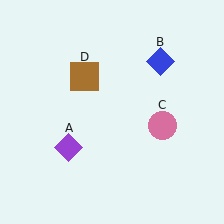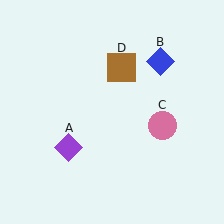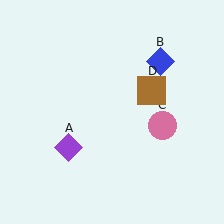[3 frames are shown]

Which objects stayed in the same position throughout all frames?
Purple diamond (object A) and blue diamond (object B) and pink circle (object C) remained stationary.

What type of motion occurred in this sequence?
The brown square (object D) rotated clockwise around the center of the scene.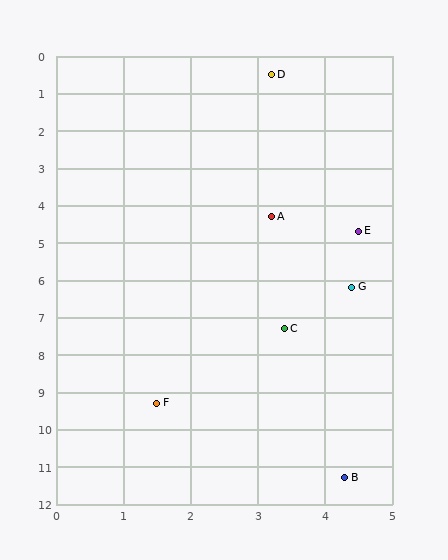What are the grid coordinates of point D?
Point D is at approximately (3.2, 0.5).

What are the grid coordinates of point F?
Point F is at approximately (1.5, 9.3).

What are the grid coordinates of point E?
Point E is at approximately (4.5, 4.7).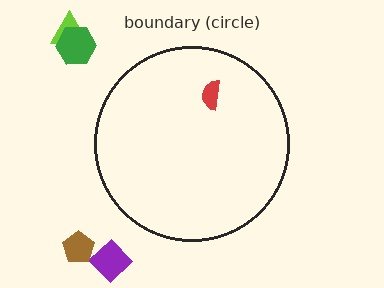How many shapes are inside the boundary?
1 inside, 4 outside.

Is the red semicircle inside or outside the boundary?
Inside.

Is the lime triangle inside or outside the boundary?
Outside.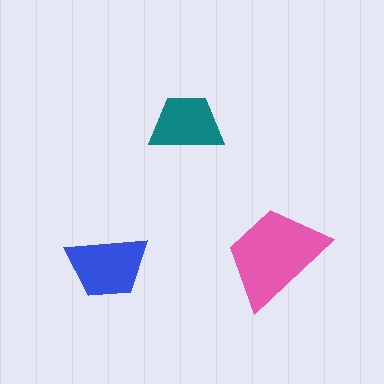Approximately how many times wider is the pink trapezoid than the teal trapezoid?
About 1.5 times wider.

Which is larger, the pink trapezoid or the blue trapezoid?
The pink one.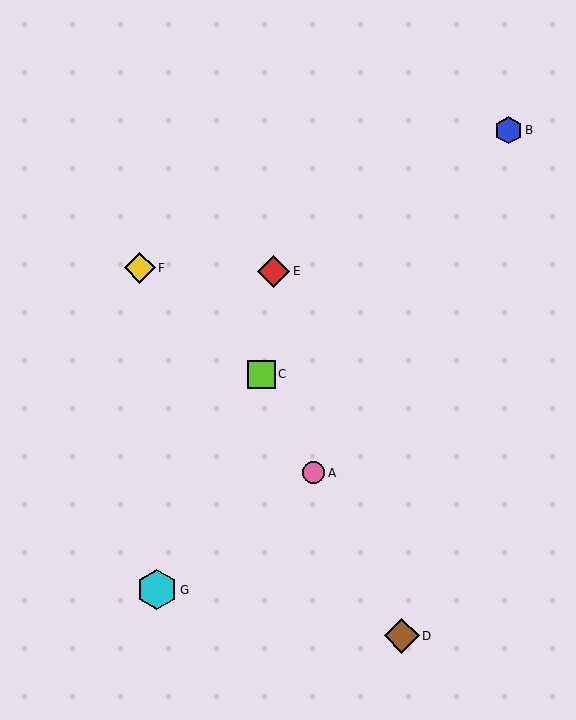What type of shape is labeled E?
Shape E is a red diamond.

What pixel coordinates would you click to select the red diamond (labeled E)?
Click at (273, 271) to select the red diamond E.